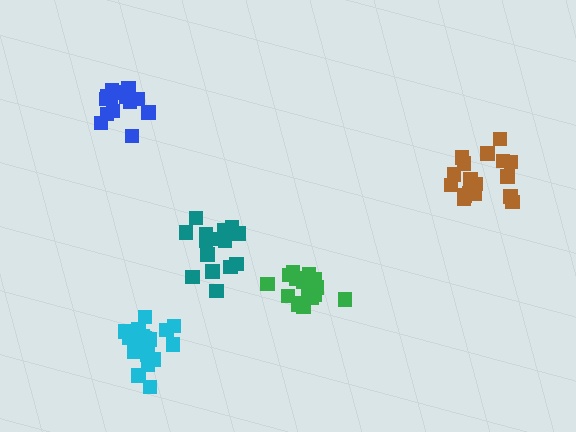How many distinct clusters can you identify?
There are 5 distinct clusters.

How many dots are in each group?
Group 1: 20 dots, Group 2: 16 dots, Group 3: 15 dots, Group 4: 17 dots, Group 5: 21 dots (89 total).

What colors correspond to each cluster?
The clusters are colored: green, blue, teal, brown, cyan.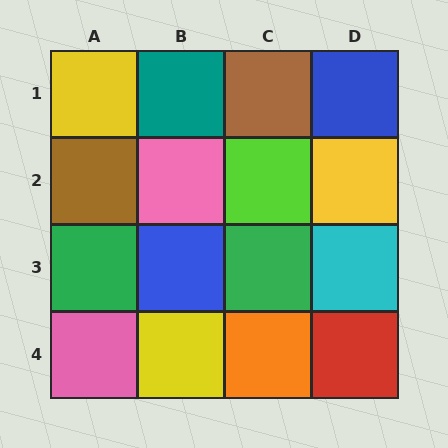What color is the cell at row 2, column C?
Lime.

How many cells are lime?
1 cell is lime.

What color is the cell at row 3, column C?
Green.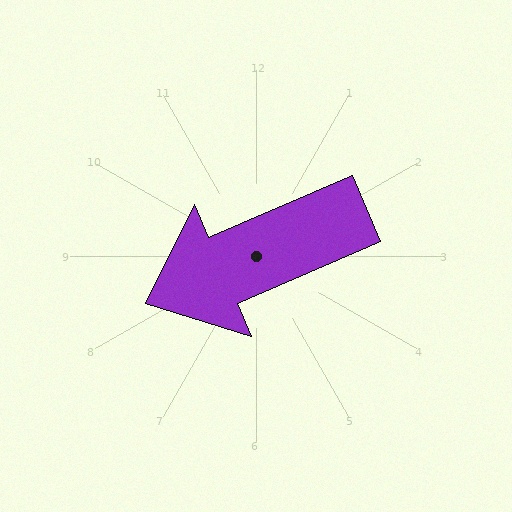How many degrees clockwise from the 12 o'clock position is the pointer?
Approximately 247 degrees.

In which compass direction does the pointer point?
Southwest.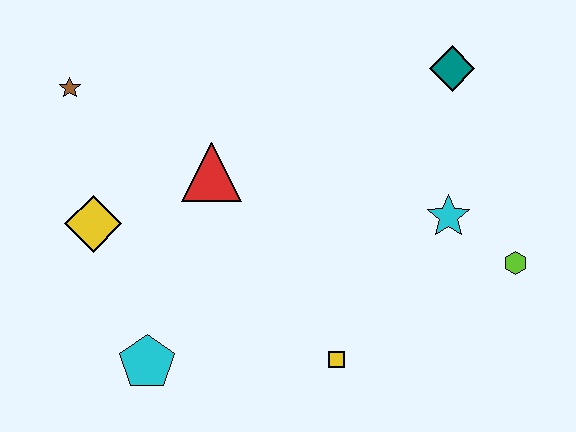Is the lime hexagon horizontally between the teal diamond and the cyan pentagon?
No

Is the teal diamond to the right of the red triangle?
Yes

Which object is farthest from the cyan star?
The brown star is farthest from the cyan star.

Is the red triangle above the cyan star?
Yes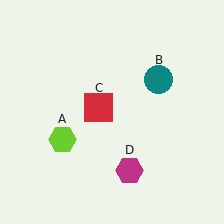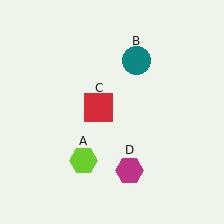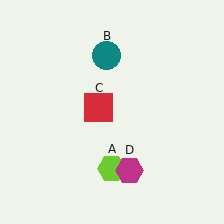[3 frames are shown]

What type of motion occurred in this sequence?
The lime hexagon (object A), teal circle (object B) rotated counterclockwise around the center of the scene.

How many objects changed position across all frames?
2 objects changed position: lime hexagon (object A), teal circle (object B).